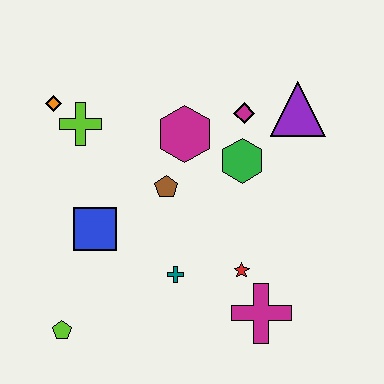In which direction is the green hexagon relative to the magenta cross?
The green hexagon is above the magenta cross.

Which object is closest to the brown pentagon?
The magenta hexagon is closest to the brown pentagon.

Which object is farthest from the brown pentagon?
The lime pentagon is farthest from the brown pentagon.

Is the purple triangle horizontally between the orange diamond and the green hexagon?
No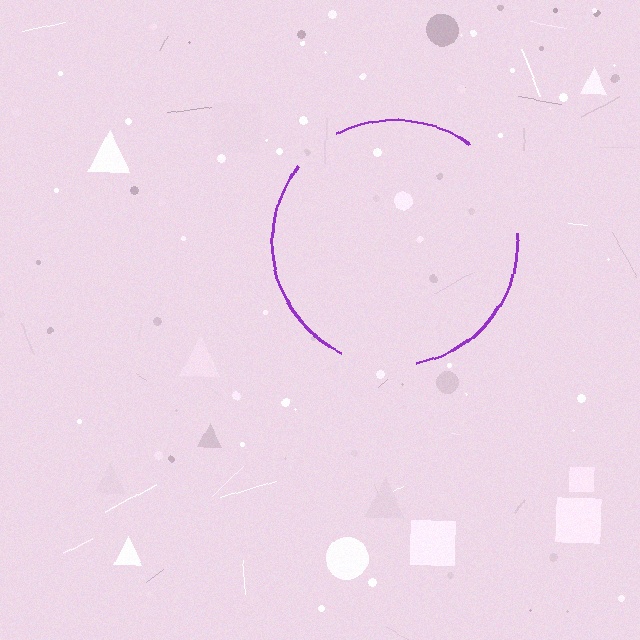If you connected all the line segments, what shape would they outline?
They would outline a circle.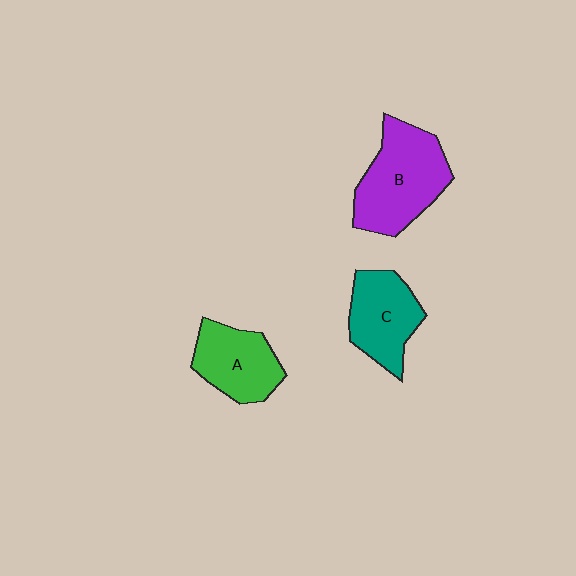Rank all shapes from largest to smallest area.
From largest to smallest: B (purple), C (teal), A (green).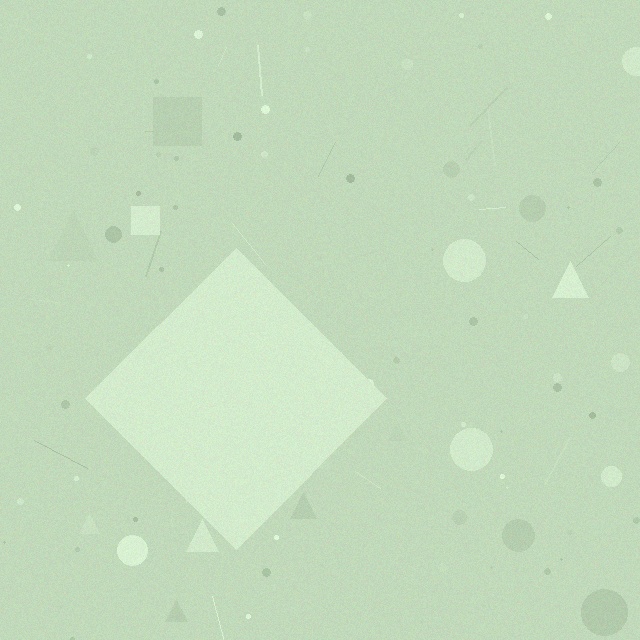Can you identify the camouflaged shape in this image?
The camouflaged shape is a diamond.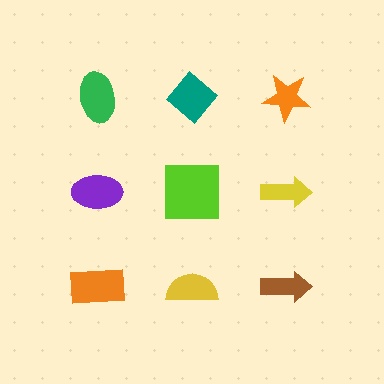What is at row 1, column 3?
An orange star.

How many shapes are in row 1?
3 shapes.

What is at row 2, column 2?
A lime square.